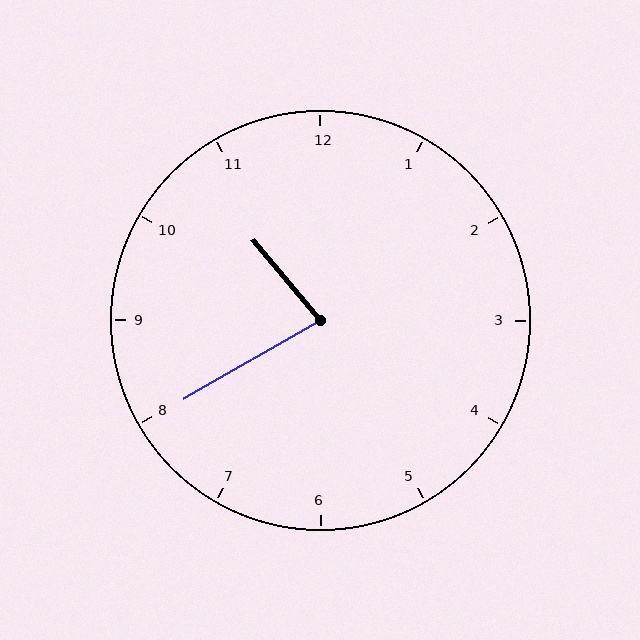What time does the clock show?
10:40.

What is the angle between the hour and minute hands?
Approximately 80 degrees.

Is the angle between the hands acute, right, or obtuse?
It is acute.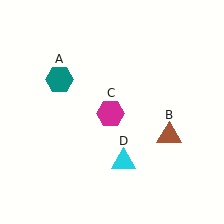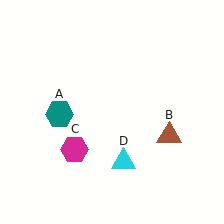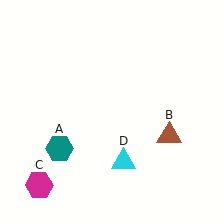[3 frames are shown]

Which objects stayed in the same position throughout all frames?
Brown triangle (object B) and cyan triangle (object D) remained stationary.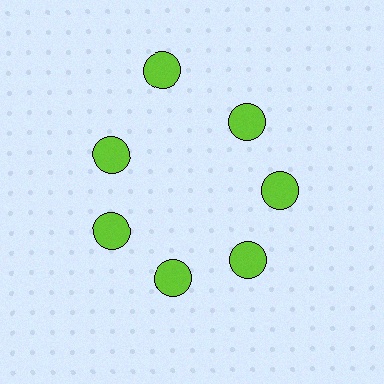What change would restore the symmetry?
The symmetry would be restored by moving it inward, back onto the ring so that all 7 circles sit at equal angles and equal distance from the center.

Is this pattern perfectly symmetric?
No. The 7 lime circles are arranged in a ring, but one element near the 12 o'clock position is pushed outward from the center, breaking the 7-fold rotational symmetry.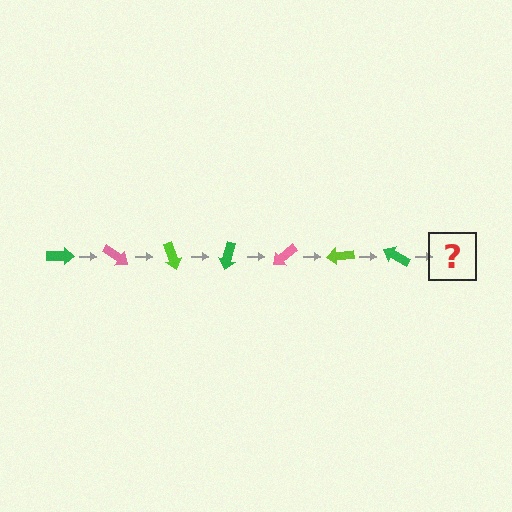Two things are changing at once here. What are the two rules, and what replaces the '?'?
The two rules are that it rotates 35 degrees each step and the color cycles through green, pink, and lime. The '?' should be a pink arrow, rotated 245 degrees from the start.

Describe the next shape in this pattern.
It should be a pink arrow, rotated 245 degrees from the start.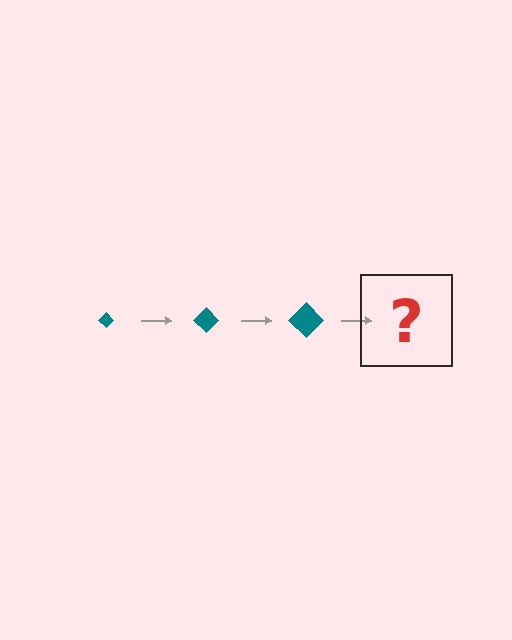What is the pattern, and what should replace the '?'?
The pattern is that the diamond gets progressively larger each step. The '?' should be a teal diamond, larger than the previous one.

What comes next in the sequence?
The next element should be a teal diamond, larger than the previous one.